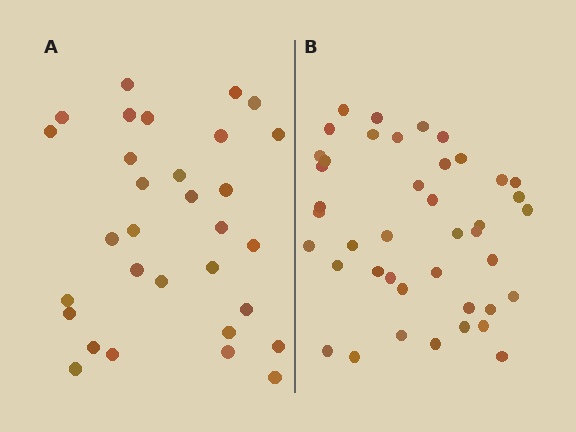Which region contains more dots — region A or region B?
Region B (the right region) has more dots.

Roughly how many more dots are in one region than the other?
Region B has roughly 12 or so more dots than region A.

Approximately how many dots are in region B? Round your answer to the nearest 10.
About 40 dots. (The exact count is 42, which rounds to 40.)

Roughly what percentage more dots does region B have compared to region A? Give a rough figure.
About 35% more.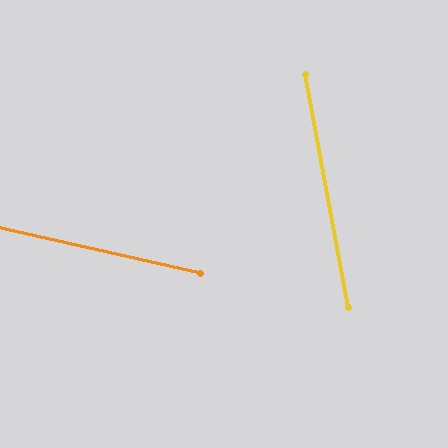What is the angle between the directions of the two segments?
Approximately 67 degrees.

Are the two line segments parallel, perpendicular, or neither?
Neither parallel nor perpendicular — they differ by about 67°.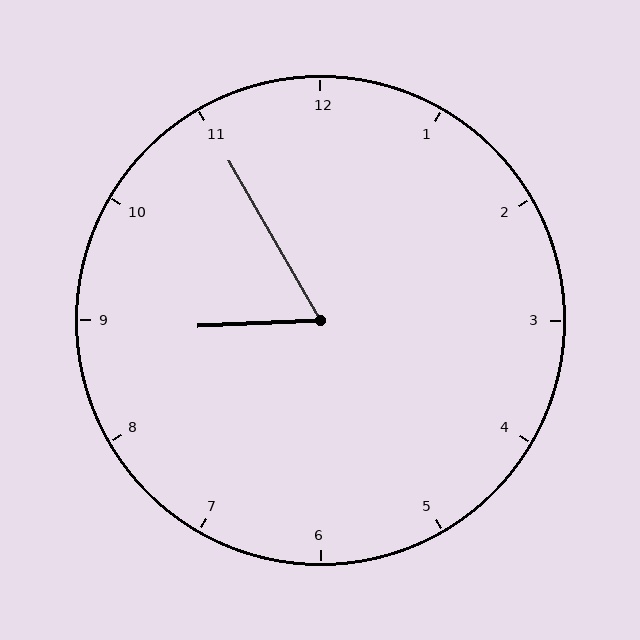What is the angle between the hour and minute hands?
Approximately 62 degrees.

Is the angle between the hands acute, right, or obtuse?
It is acute.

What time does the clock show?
8:55.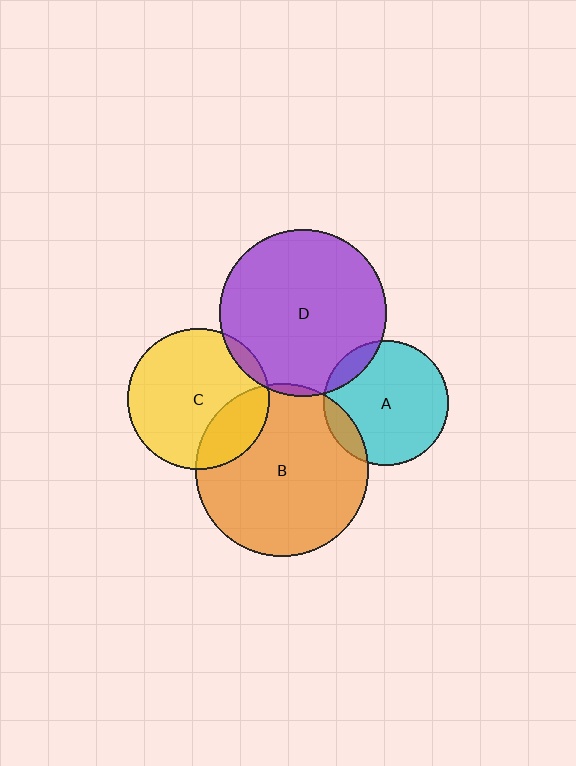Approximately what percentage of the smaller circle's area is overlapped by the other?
Approximately 5%.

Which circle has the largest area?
Circle B (orange).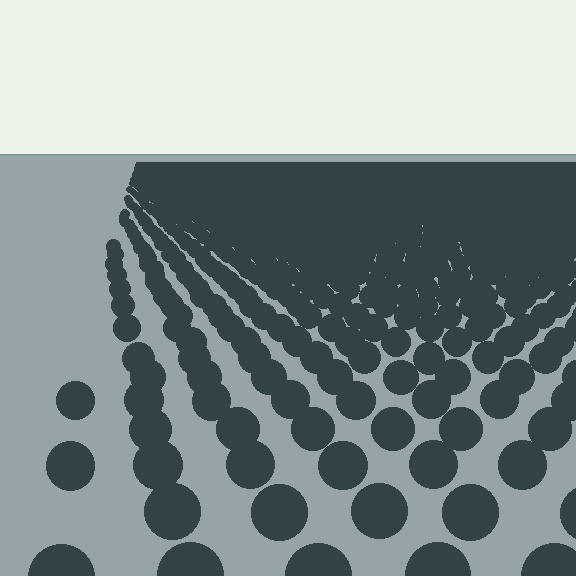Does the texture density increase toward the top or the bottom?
Density increases toward the top.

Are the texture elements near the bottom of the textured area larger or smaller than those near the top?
Larger. Near the bottom, elements are closer to the viewer and appear at a bigger on-screen size.